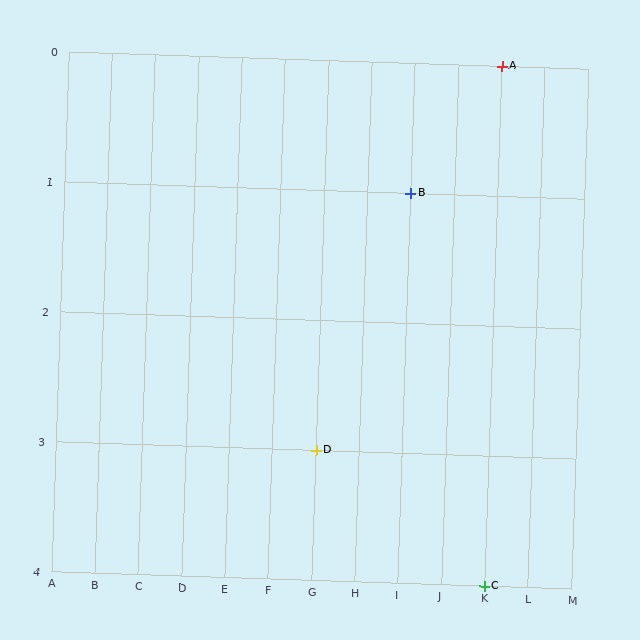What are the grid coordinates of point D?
Point D is at grid coordinates (G, 3).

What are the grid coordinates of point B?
Point B is at grid coordinates (I, 1).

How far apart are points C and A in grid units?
Points C and A are 4 rows apart.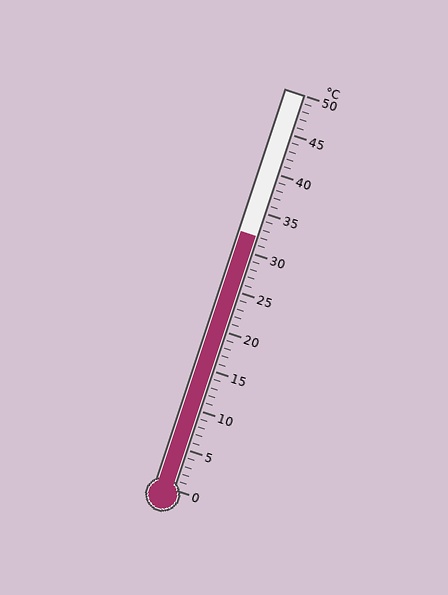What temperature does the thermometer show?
The thermometer shows approximately 32°C.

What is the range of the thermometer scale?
The thermometer scale ranges from 0°C to 50°C.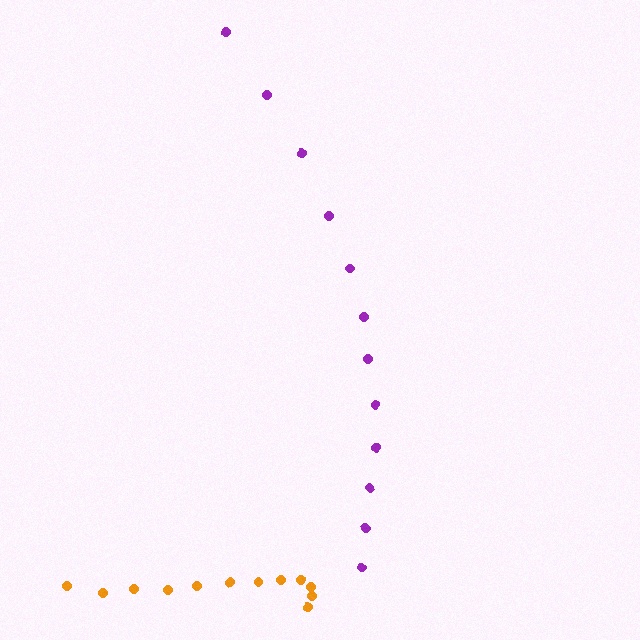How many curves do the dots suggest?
There are 2 distinct paths.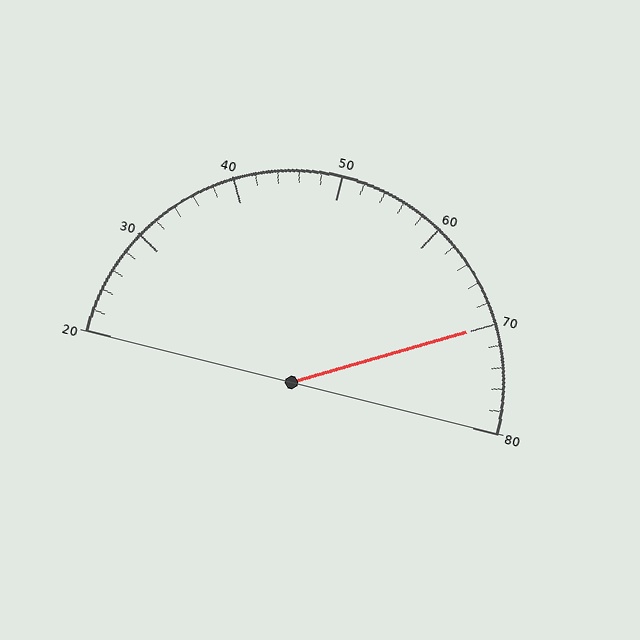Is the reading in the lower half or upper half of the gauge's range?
The reading is in the upper half of the range (20 to 80).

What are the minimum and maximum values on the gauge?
The gauge ranges from 20 to 80.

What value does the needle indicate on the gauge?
The needle indicates approximately 70.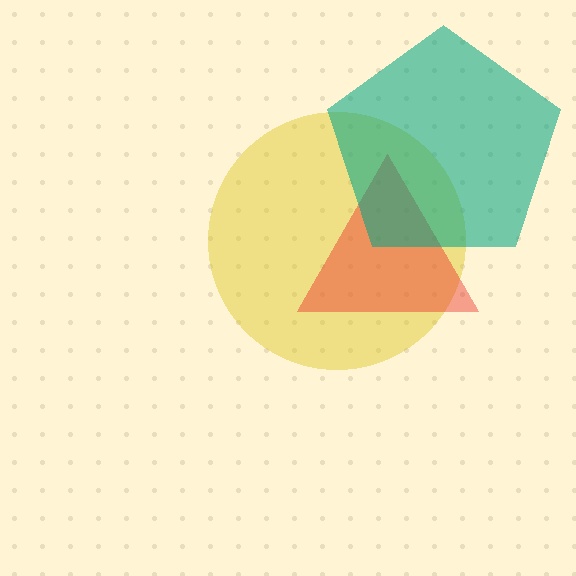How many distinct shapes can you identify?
There are 3 distinct shapes: a yellow circle, a red triangle, a teal pentagon.